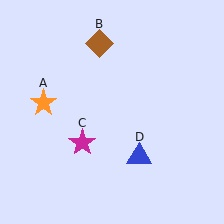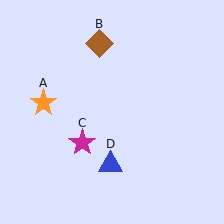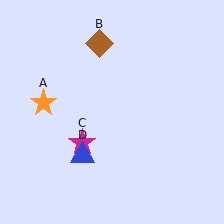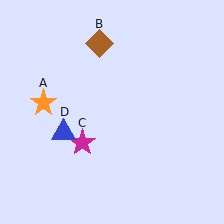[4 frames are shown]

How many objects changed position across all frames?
1 object changed position: blue triangle (object D).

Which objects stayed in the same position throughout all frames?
Orange star (object A) and brown diamond (object B) and magenta star (object C) remained stationary.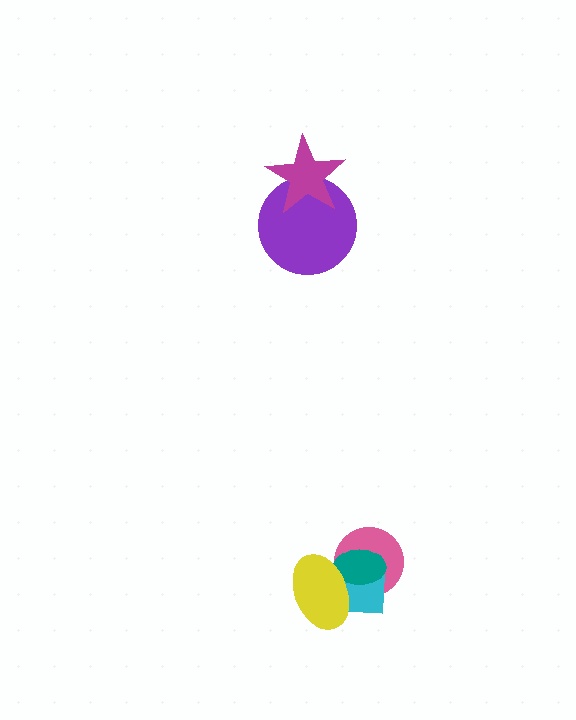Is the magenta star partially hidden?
No, no other shape covers it.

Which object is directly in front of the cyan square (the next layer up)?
The teal ellipse is directly in front of the cyan square.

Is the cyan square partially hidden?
Yes, it is partially covered by another shape.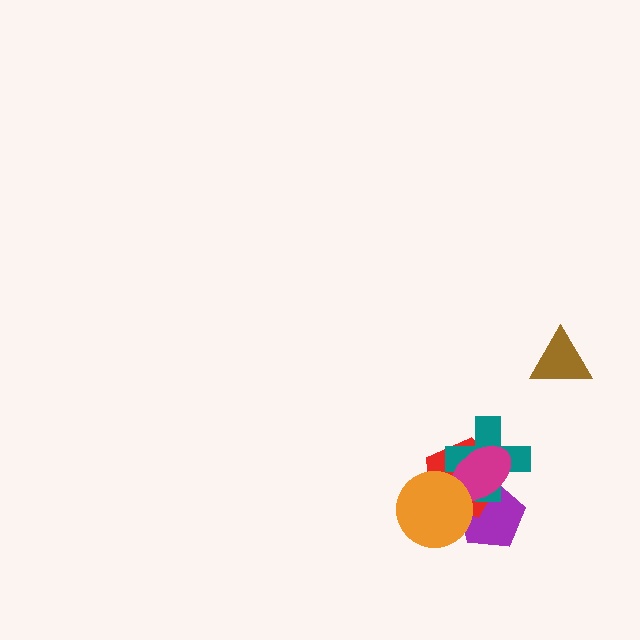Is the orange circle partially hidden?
No, no other shape covers it.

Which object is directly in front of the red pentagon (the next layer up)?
The teal cross is directly in front of the red pentagon.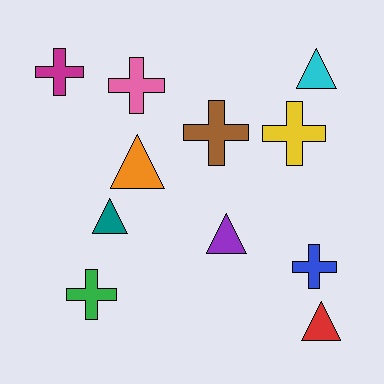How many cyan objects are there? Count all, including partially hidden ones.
There is 1 cyan object.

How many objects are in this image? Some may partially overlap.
There are 11 objects.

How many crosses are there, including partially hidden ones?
There are 6 crosses.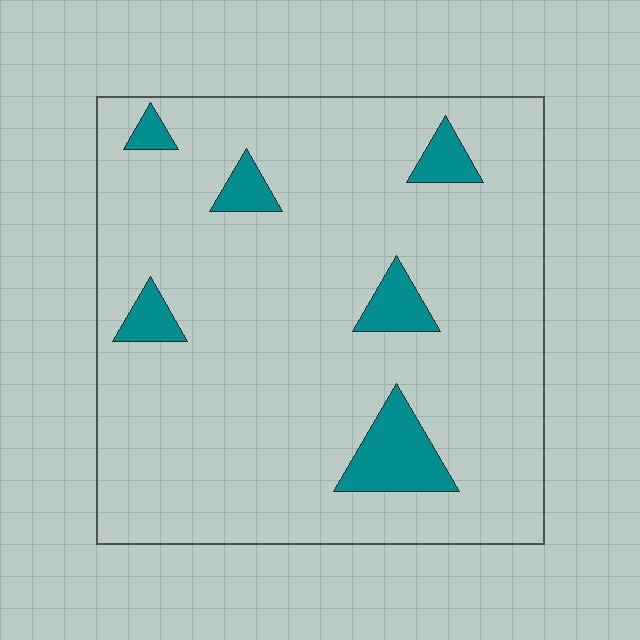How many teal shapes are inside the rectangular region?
6.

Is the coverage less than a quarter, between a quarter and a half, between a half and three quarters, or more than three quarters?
Less than a quarter.